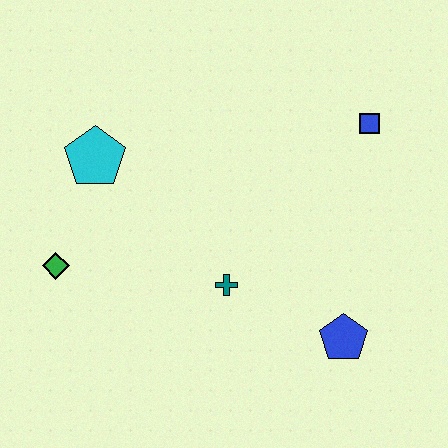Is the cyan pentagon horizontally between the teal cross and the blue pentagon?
No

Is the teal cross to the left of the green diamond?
No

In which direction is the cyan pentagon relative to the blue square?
The cyan pentagon is to the left of the blue square.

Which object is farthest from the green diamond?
The blue square is farthest from the green diamond.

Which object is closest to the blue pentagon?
The teal cross is closest to the blue pentagon.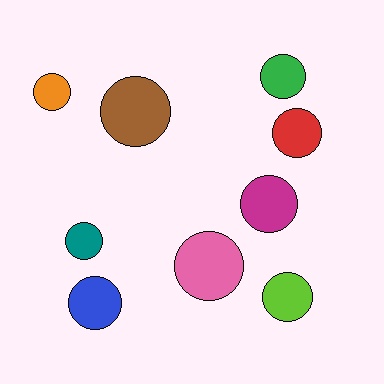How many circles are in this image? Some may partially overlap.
There are 9 circles.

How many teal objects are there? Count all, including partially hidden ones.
There is 1 teal object.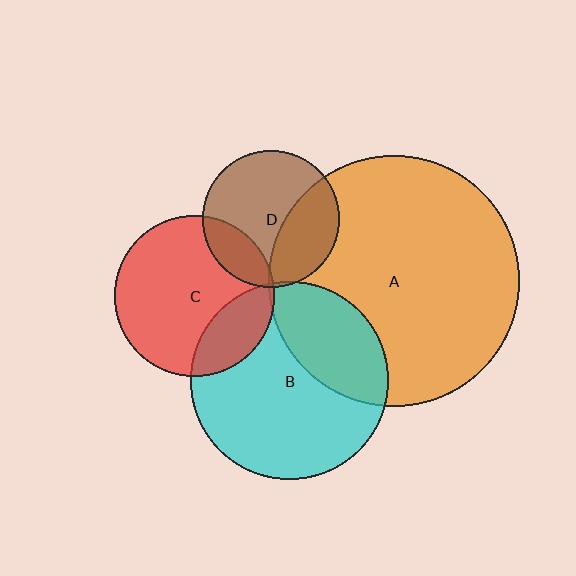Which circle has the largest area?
Circle A (orange).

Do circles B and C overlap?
Yes.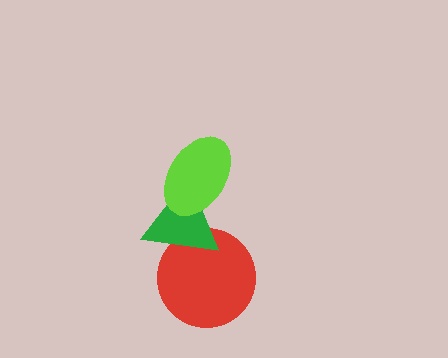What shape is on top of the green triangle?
The lime ellipse is on top of the green triangle.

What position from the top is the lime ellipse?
The lime ellipse is 1st from the top.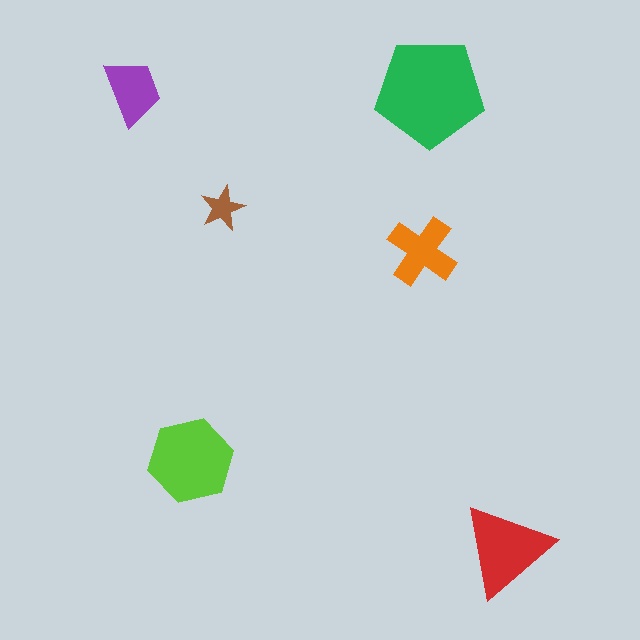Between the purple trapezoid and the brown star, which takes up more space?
The purple trapezoid.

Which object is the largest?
The green pentagon.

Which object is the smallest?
The brown star.